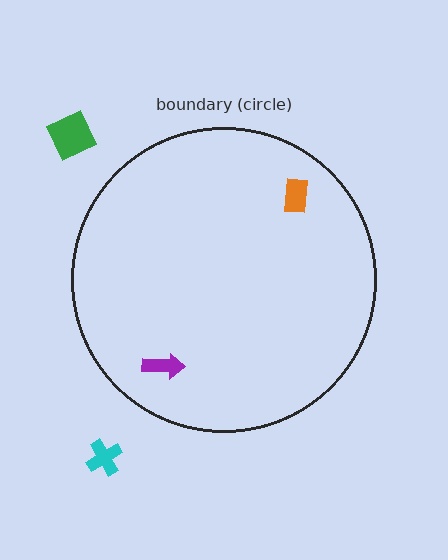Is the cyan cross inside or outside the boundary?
Outside.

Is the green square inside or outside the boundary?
Outside.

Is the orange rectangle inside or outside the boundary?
Inside.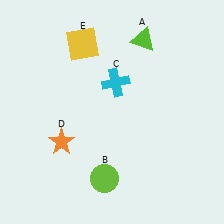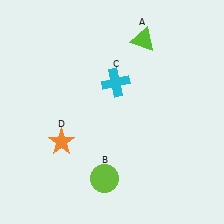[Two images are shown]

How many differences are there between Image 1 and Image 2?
There is 1 difference between the two images.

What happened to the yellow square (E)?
The yellow square (E) was removed in Image 2. It was in the top-left area of Image 1.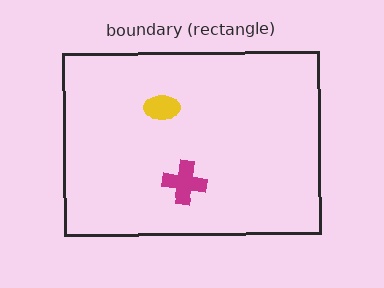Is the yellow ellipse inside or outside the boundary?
Inside.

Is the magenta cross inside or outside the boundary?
Inside.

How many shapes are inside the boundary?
2 inside, 0 outside.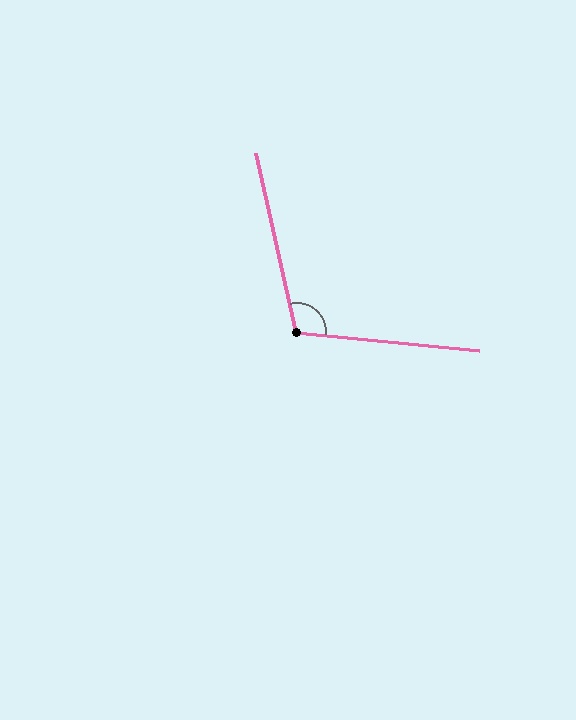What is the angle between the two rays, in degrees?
Approximately 109 degrees.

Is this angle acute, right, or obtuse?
It is obtuse.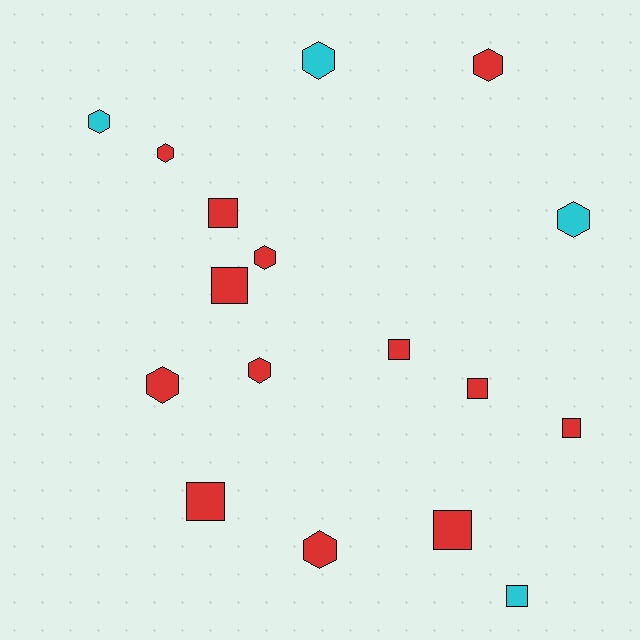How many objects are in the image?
There are 17 objects.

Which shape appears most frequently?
Hexagon, with 9 objects.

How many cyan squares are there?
There is 1 cyan square.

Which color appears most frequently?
Red, with 13 objects.